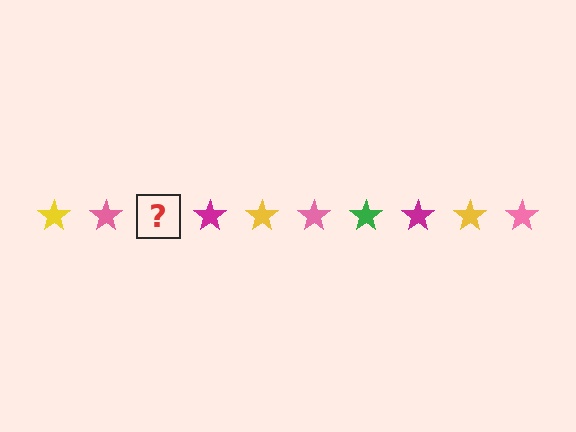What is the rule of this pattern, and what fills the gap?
The rule is that the pattern cycles through yellow, pink, green, magenta stars. The gap should be filled with a green star.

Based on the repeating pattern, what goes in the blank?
The blank should be a green star.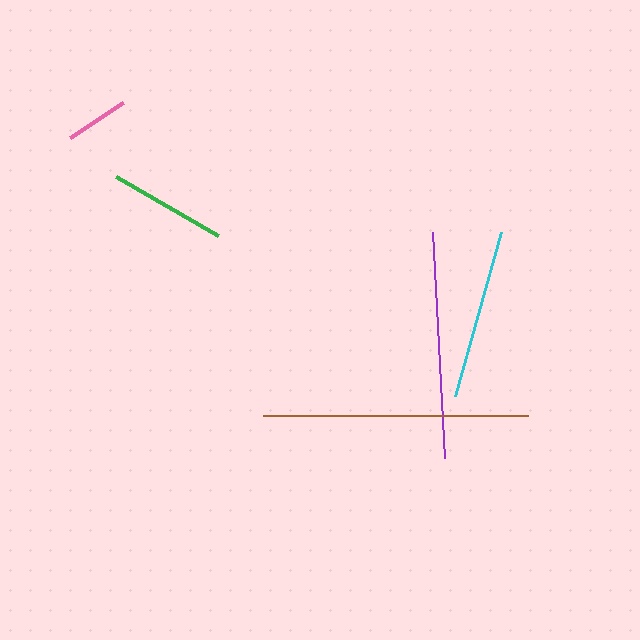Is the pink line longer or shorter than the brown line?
The brown line is longer than the pink line.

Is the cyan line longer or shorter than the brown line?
The brown line is longer than the cyan line.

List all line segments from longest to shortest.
From longest to shortest: brown, purple, cyan, green, pink.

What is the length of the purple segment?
The purple segment is approximately 227 pixels long.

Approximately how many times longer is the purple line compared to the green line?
The purple line is approximately 1.9 times the length of the green line.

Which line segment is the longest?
The brown line is the longest at approximately 264 pixels.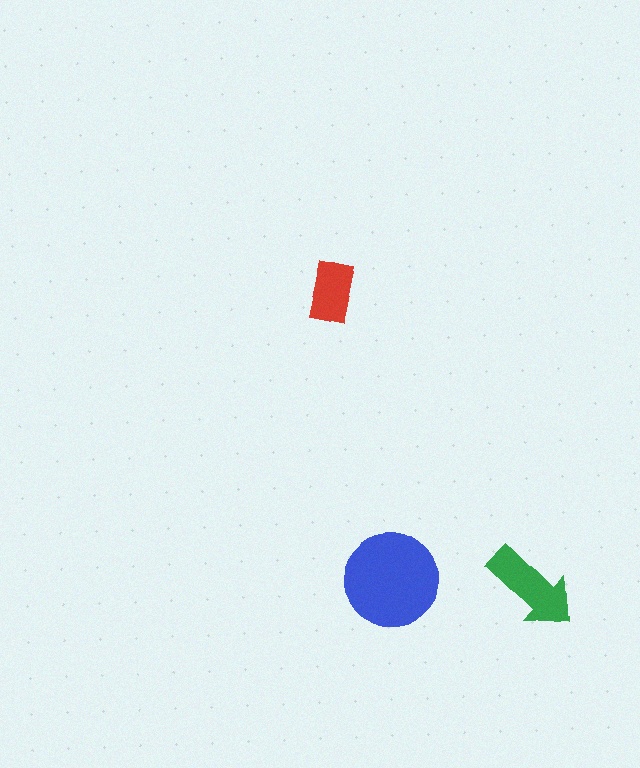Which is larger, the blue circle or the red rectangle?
The blue circle.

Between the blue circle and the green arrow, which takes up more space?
The blue circle.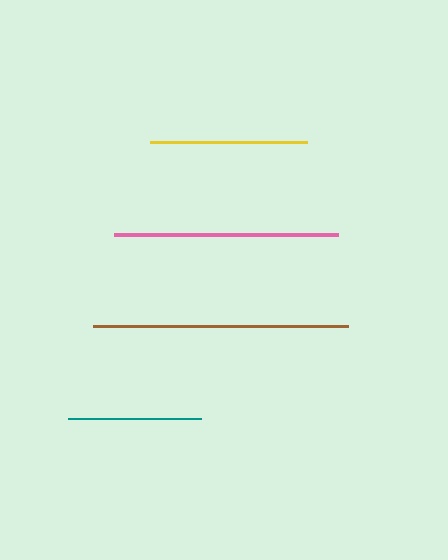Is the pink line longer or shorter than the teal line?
The pink line is longer than the teal line.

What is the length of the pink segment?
The pink segment is approximately 223 pixels long.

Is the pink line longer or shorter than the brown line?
The brown line is longer than the pink line.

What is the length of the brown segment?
The brown segment is approximately 256 pixels long.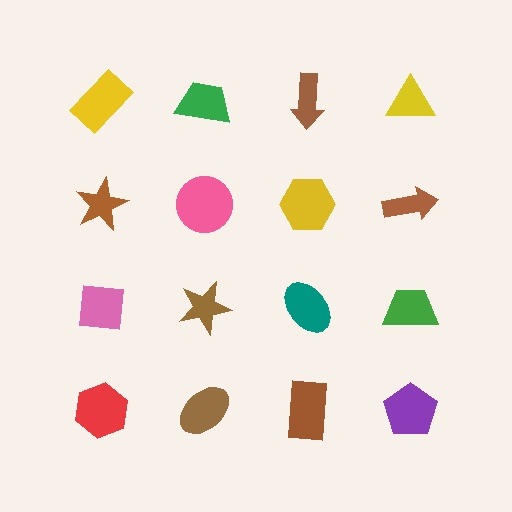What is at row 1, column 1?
A yellow rectangle.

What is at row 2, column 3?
A yellow hexagon.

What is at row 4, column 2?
A brown ellipse.